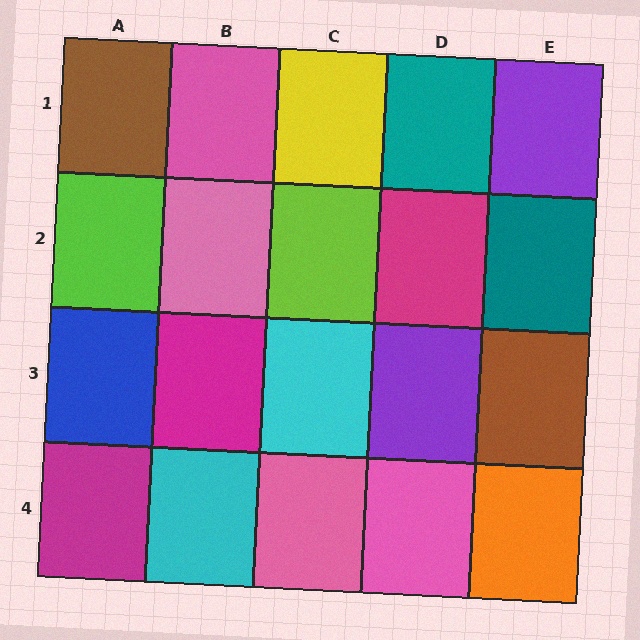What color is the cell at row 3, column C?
Cyan.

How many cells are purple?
2 cells are purple.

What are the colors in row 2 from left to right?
Lime, pink, lime, magenta, teal.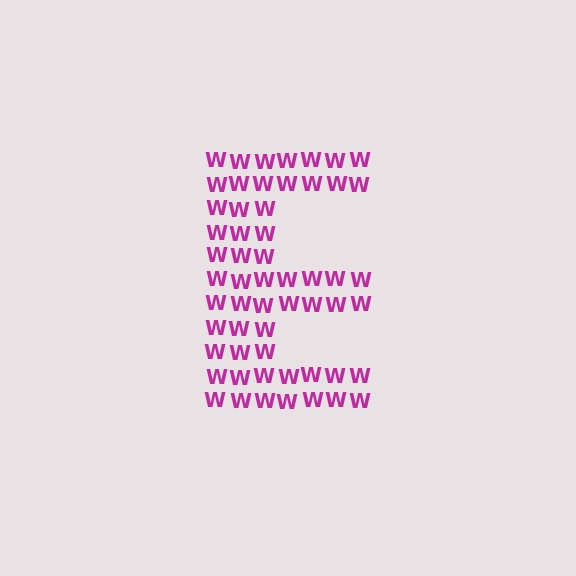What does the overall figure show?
The overall figure shows the letter E.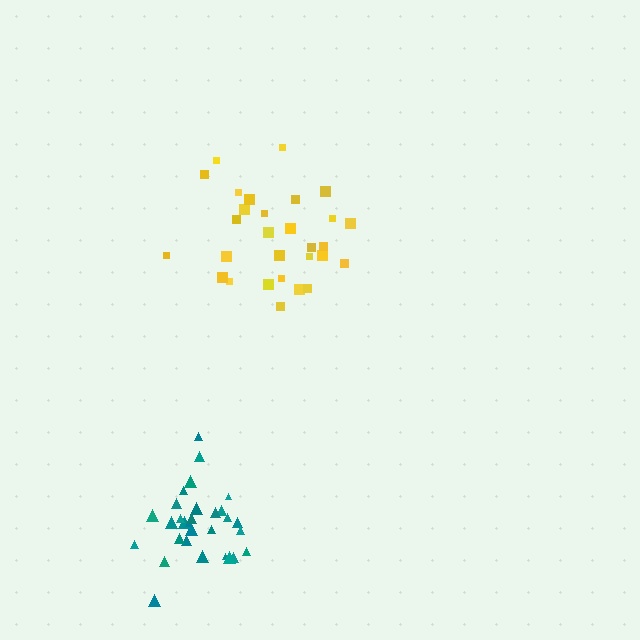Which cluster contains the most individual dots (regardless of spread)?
Teal (30).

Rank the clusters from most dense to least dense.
teal, yellow.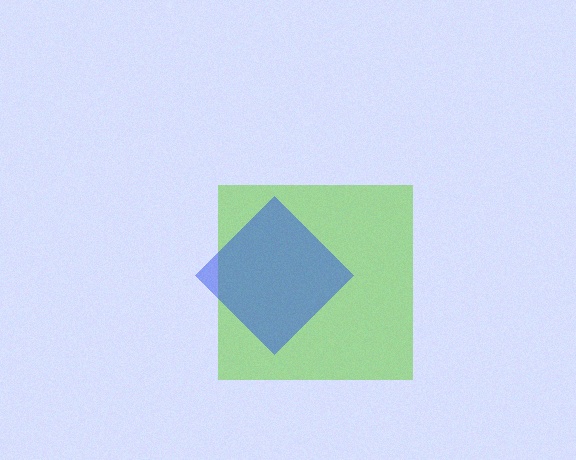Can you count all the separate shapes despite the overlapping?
Yes, there are 2 separate shapes.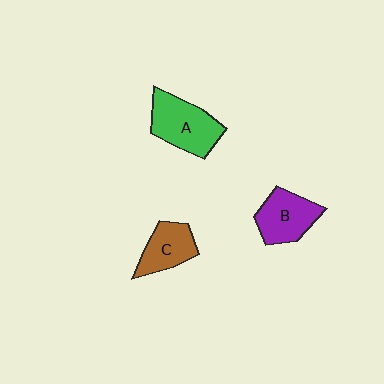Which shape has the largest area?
Shape A (green).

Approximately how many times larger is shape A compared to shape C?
Approximately 1.4 times.